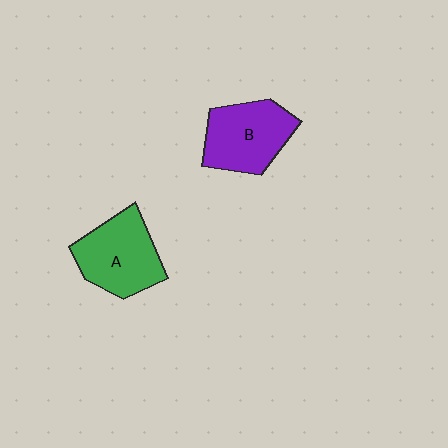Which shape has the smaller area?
Shape B (purple).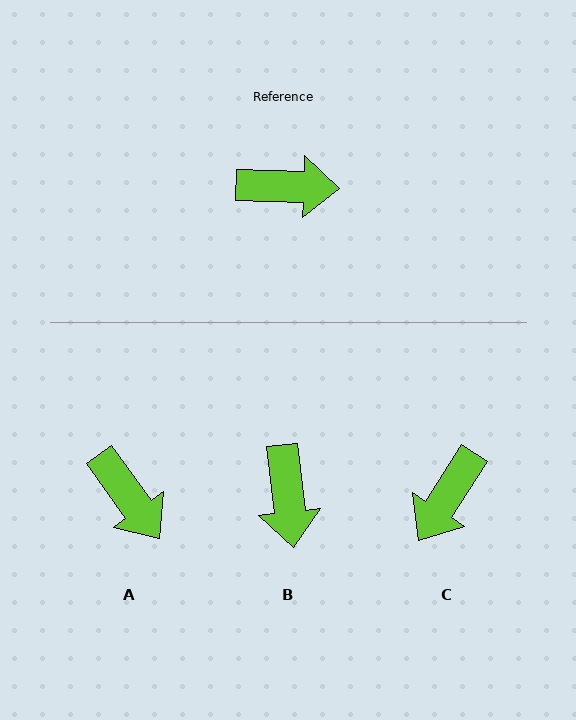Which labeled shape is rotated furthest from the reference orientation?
C, about 121 degrees away.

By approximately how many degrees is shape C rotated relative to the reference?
Approximately 121 degrees clockwise.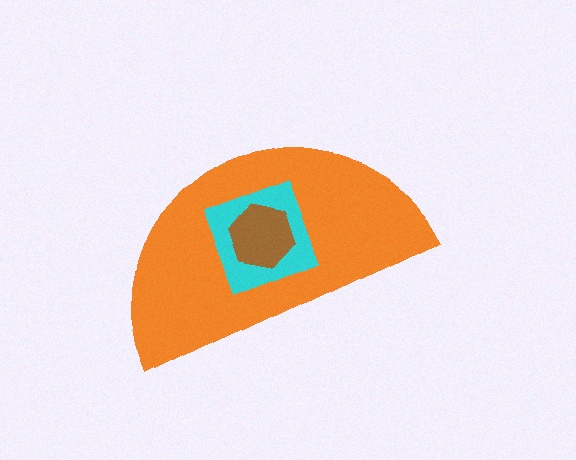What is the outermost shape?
The orange semicircle.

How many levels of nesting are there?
3.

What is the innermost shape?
The brown hexagon.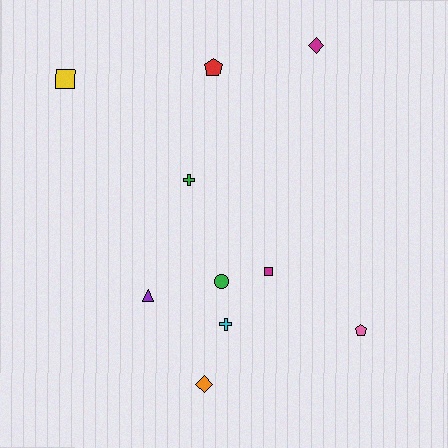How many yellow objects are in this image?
There is 1 yellow object.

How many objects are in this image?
There are 10 objects.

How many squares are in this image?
There are 2 squares.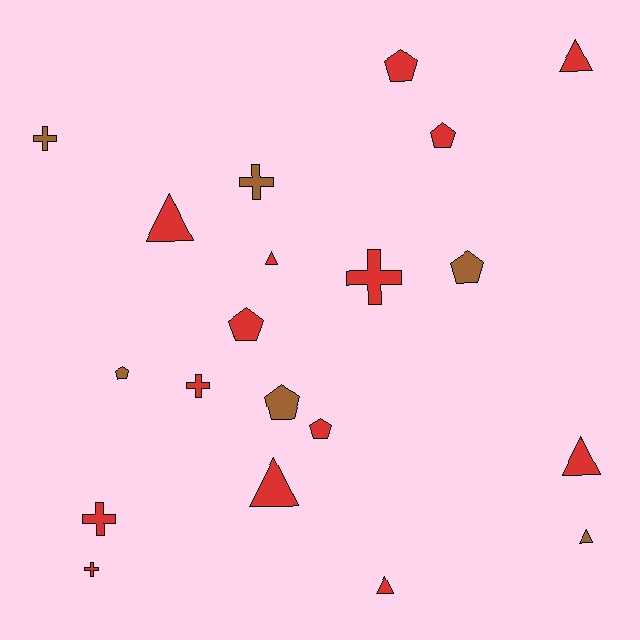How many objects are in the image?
There are 20 objects.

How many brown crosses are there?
There are 2 brown crosses.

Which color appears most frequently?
Red, with 14 objects.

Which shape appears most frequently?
Pentagon, with 7 objects.